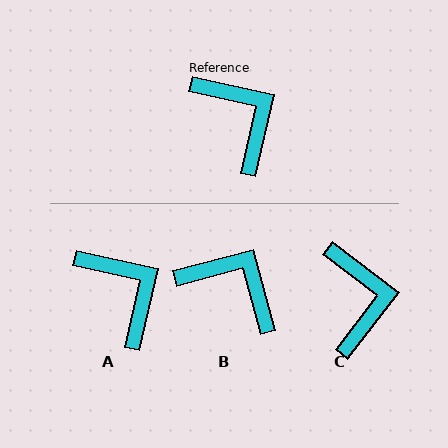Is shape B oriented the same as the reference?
No, it is off by about 28 degrees.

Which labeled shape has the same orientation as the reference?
A.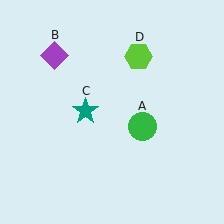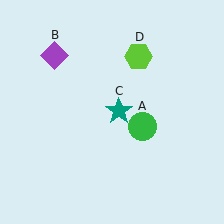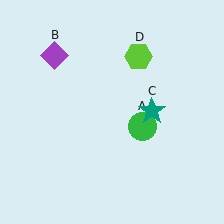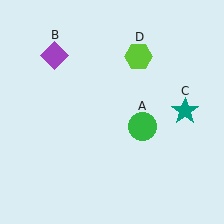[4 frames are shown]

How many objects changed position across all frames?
1 object changed position: teal star (object C).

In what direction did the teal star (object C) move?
The teal star (object C) moved right.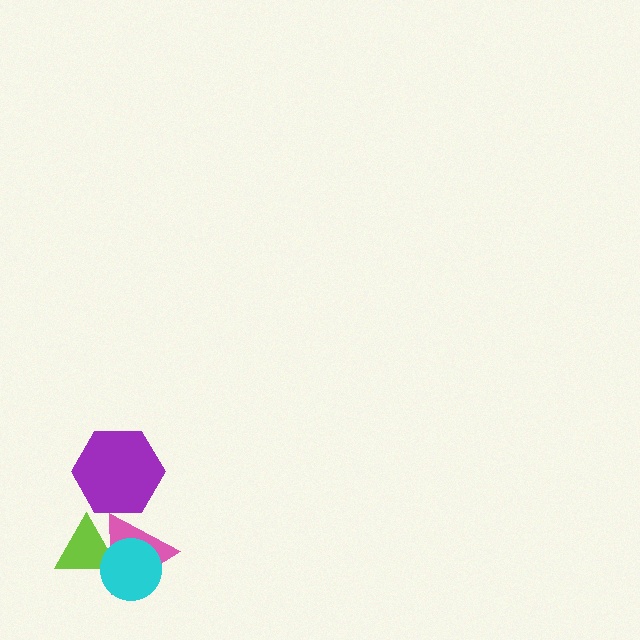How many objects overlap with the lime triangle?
2 objects overlap with the lime triangle.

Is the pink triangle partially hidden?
Yes, it is partially covered by another shape.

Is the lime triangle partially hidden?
Yes, it is partially covered by another shape.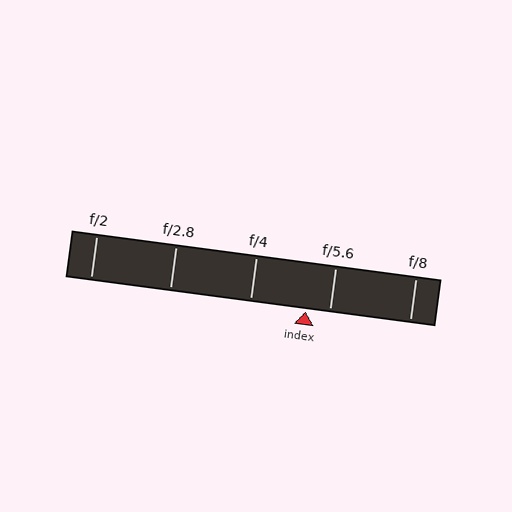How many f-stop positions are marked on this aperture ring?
There are 5 f-stop positions marked.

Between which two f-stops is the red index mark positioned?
The index mark is between f/4 and f/5.6.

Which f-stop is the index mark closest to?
The index mark is closest to f/5.6.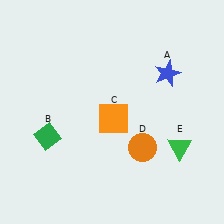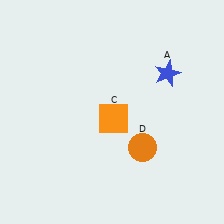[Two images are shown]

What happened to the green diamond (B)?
The green diamond (B) was removed in Image 2. It was in the bottom-left area of Image 1.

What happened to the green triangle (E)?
The green triangle (E) was removed in Image 2. It was in the bottom-right area of Image 1.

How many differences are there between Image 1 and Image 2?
There are 2 differences between the two images.